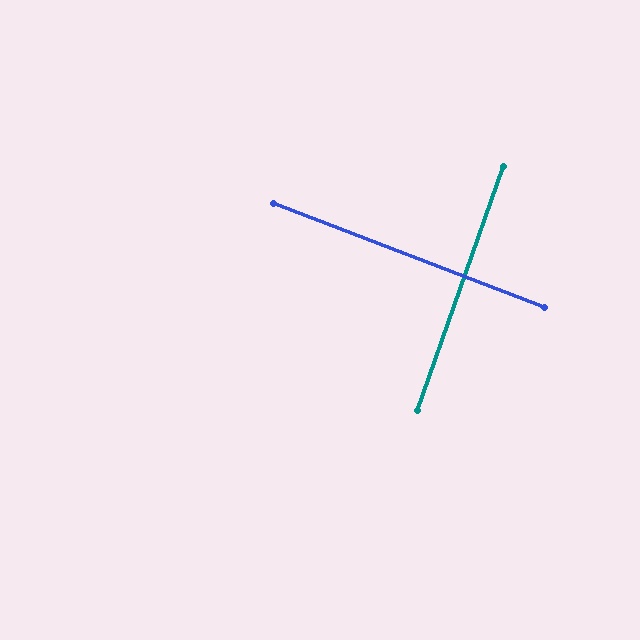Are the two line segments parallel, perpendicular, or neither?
Perpendicular — they meet at approximately 88°.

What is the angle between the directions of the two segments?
Approximately 88 degrees.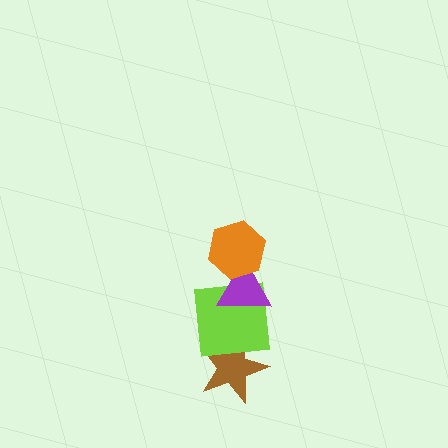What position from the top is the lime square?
The lime square is 3rd from the top.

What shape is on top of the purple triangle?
The orange hexagon is on top of the purple triangle.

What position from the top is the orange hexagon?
The orange hexagon is 1st from the top.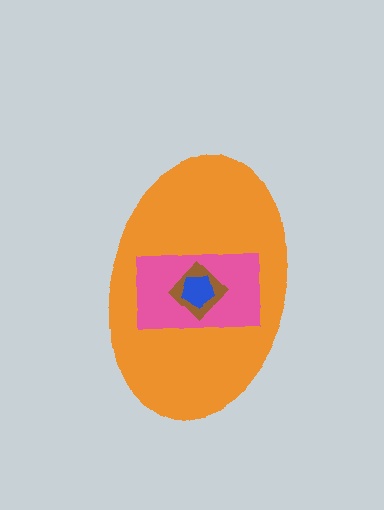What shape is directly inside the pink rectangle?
The brown diamond.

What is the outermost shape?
The orange ellipse.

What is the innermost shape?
The blue pentagon.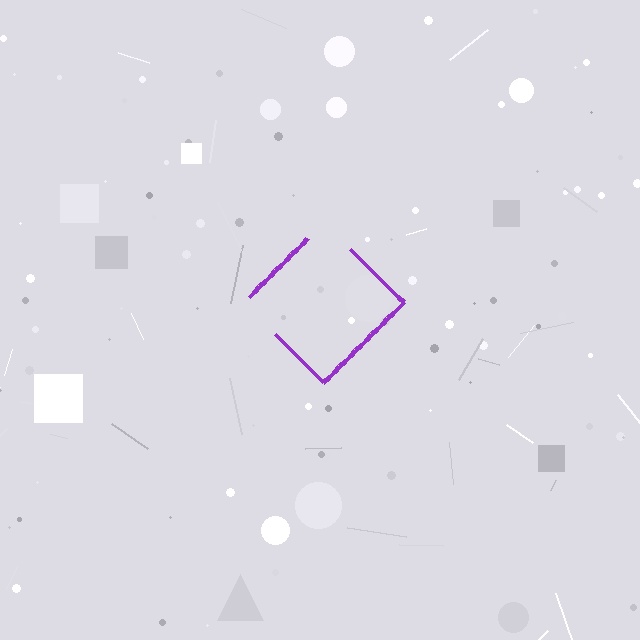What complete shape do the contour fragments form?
The contour fragments form a diamond.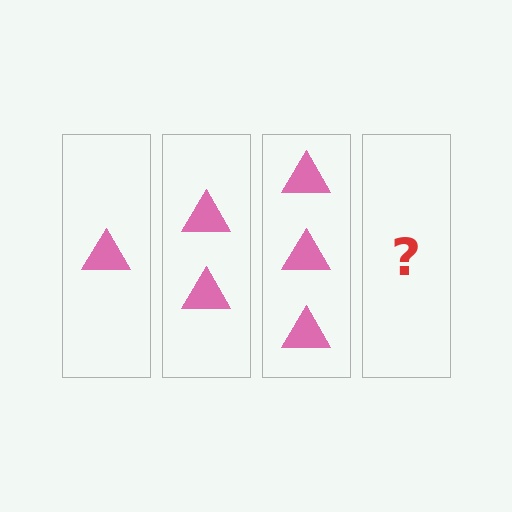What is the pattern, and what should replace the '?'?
The pattern is that each step adds one more triangle. The '?' should be 4 triangles.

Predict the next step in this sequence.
The next step is 4 triangles.